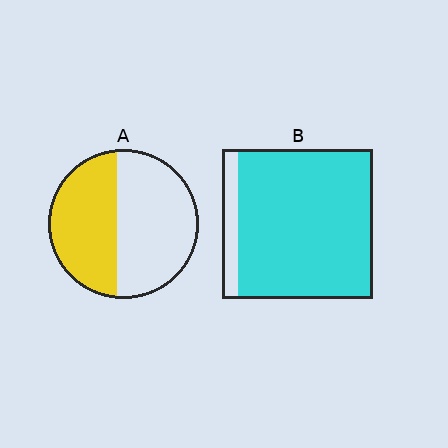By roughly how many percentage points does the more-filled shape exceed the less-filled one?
By roughly 45 percentage points (B over A).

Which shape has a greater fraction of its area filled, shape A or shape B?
Shape B.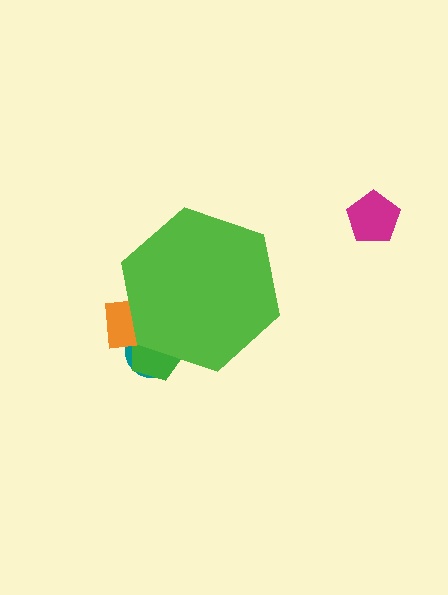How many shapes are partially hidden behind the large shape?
3 shapes are partially hidden.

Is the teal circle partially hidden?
Yes, the teal circle is partially hidden behind the lime hexagon.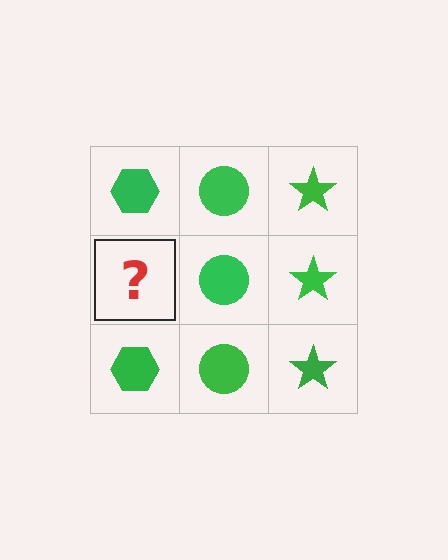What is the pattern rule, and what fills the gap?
The rule is that each column has a consistent shape. The gap should be filled with a green hexagon.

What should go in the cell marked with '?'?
The missing cell should contain a green hexagon.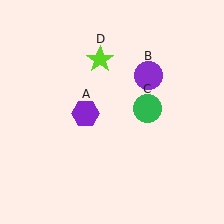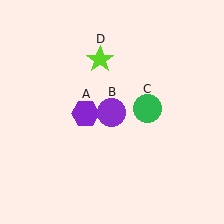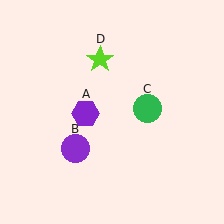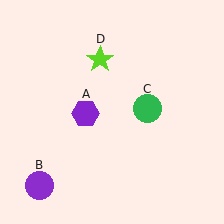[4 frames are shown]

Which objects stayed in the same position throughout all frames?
Purple hexagon (object A) and green circle (object C) and lime star (object D) remained stationary.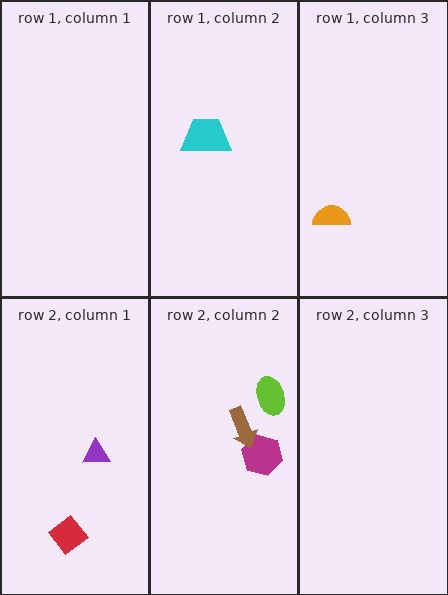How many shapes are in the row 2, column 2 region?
3.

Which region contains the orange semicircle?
The row 1, column 3 region.